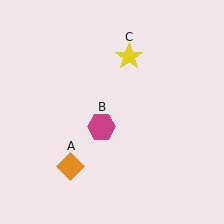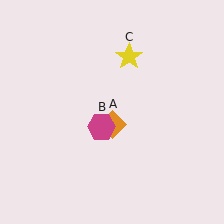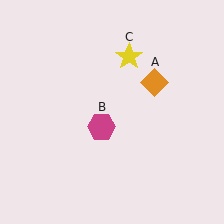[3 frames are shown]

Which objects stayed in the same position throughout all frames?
Magenta hexagon (object B) and yellow star (object C) remained stationary.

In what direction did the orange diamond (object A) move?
The orange diamond (object A) moved up and to the right.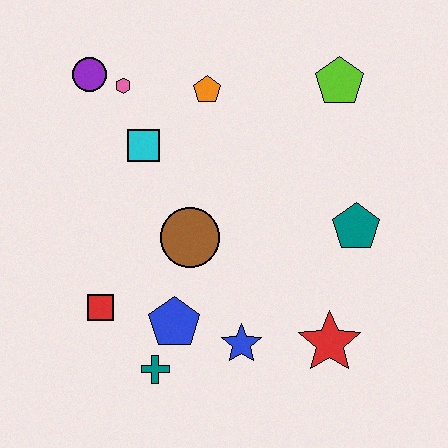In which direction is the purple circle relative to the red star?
The purple circle is above the red star.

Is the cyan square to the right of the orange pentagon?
No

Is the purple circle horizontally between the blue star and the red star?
No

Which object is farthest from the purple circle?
The red star is farthest from the purple circle.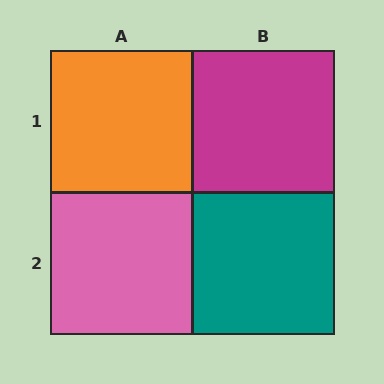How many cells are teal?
1 cell is teal.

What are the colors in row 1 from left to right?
Orange, magenta.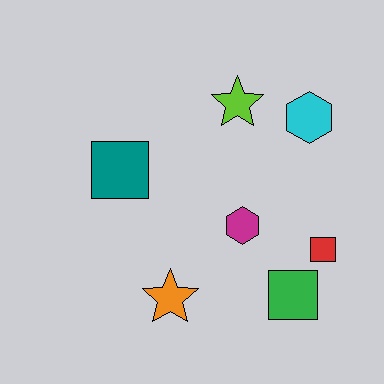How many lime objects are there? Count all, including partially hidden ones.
There is 1 lime object.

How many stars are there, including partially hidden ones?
There are 2 stars.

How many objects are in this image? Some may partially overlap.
There are 7 objects.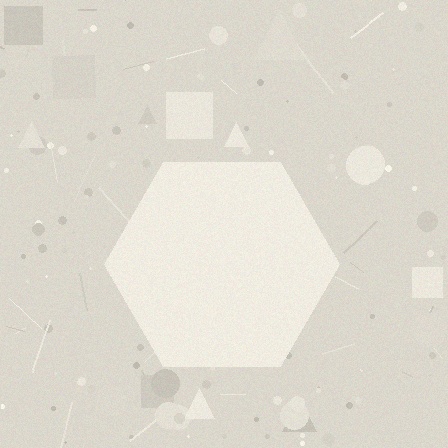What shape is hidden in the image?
A hexagon is hidden in the image.